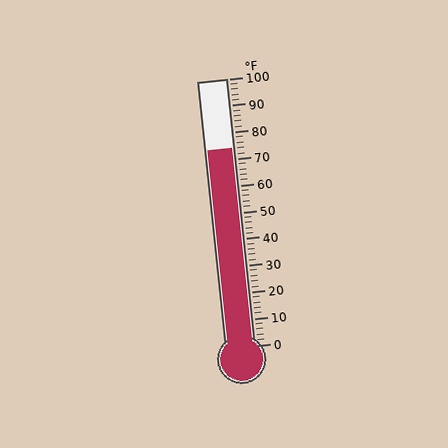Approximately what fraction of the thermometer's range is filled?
The thermometer is filled to approximately 75% of its range.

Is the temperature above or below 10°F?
The temperature is above 10°F.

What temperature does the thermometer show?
The thermometer shows approximately 74°F.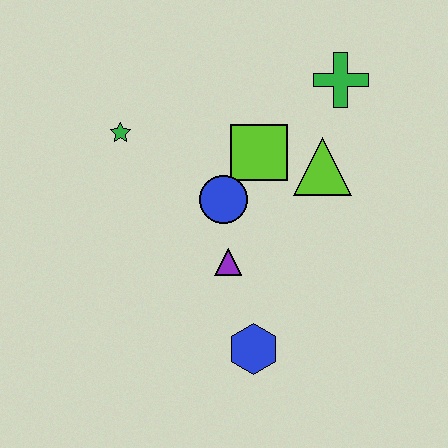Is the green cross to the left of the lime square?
No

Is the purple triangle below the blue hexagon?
No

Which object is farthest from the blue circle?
The green cross is farthest from the blue circle.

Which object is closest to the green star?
The blue circle is closest to the green star.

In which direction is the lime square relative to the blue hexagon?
The lime square is above the blue hexagon.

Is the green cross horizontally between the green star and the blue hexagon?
No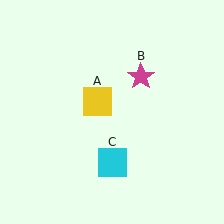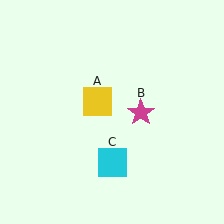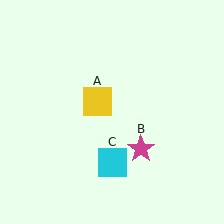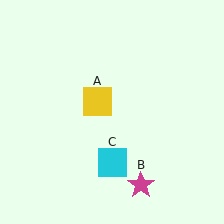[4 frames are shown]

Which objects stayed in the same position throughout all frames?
Yellow square (object A) and cyan square (object C) remained stationary.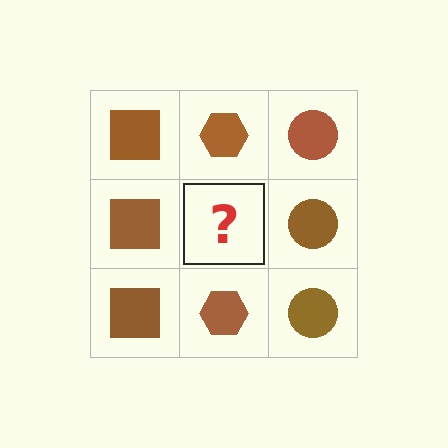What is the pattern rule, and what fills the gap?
The rule is that each column has a consistent shape. The gap should be filled with a brown hexagon.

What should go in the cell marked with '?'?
The missing cell should contain a brown hexagon.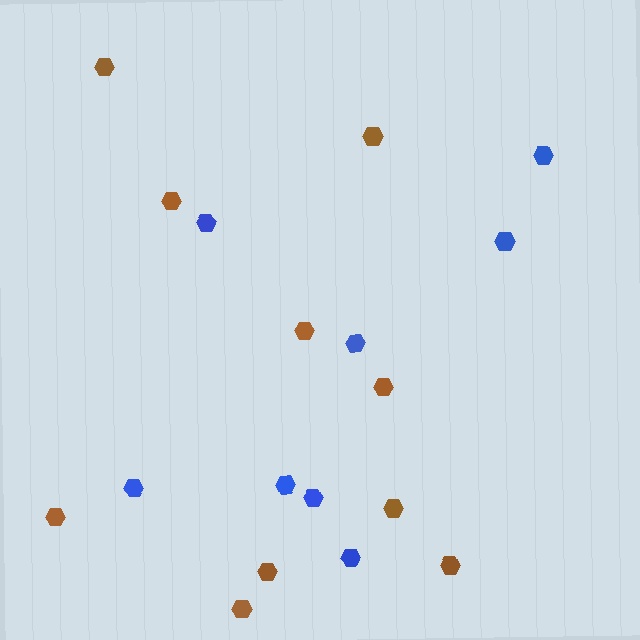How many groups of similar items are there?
There are 2 groups: one group of brown hexagons (10) and one group of blue hexagons (8).